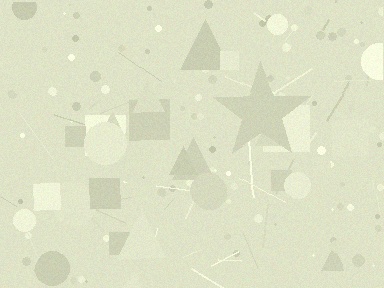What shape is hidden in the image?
A star is hidden in the image.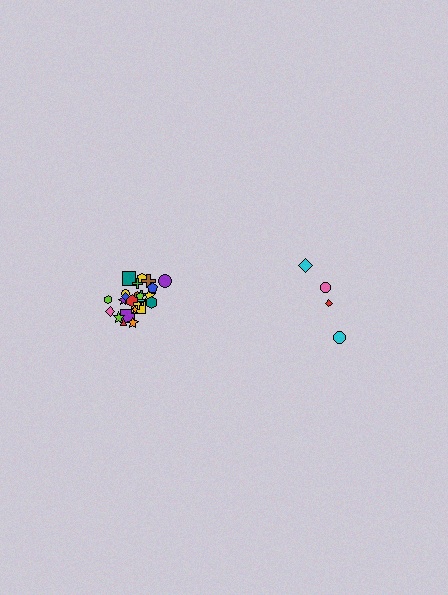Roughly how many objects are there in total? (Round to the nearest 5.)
Roughly 30 objects in total.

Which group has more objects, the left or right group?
The left group.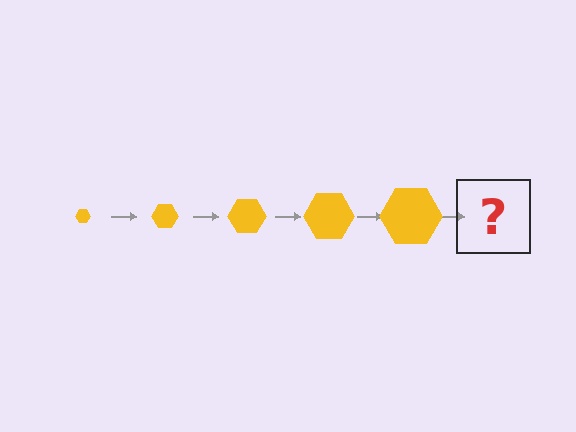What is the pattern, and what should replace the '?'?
The pattern is that the hexagon gets progressively larger each step. The '?' should be a yellow hexagon, larger than the previous one.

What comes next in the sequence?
The next element should be a yellow hexagon, larger than the previous one.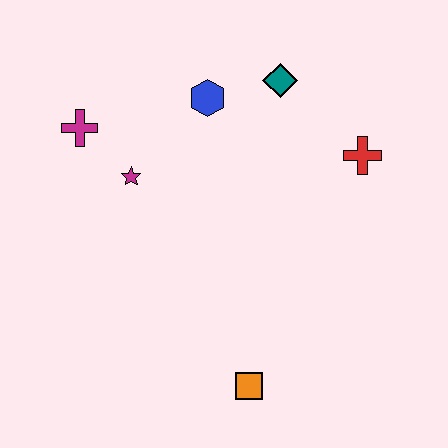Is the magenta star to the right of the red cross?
No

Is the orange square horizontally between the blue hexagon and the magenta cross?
No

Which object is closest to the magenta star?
The magenta cross is closest to the magenta star.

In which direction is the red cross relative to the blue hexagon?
The red cross is to the right of the blue hexagon.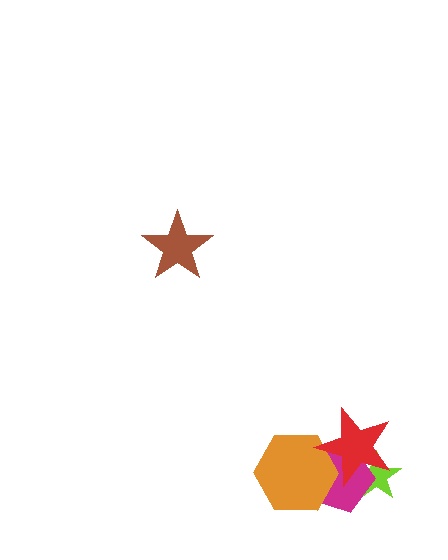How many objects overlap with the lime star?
2 objects overlap with the lime star.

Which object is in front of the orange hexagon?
The red star is in front of the orange hexagon.